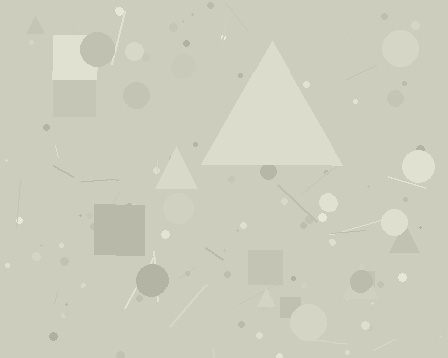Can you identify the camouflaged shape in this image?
The camouflaged shape is a triangle.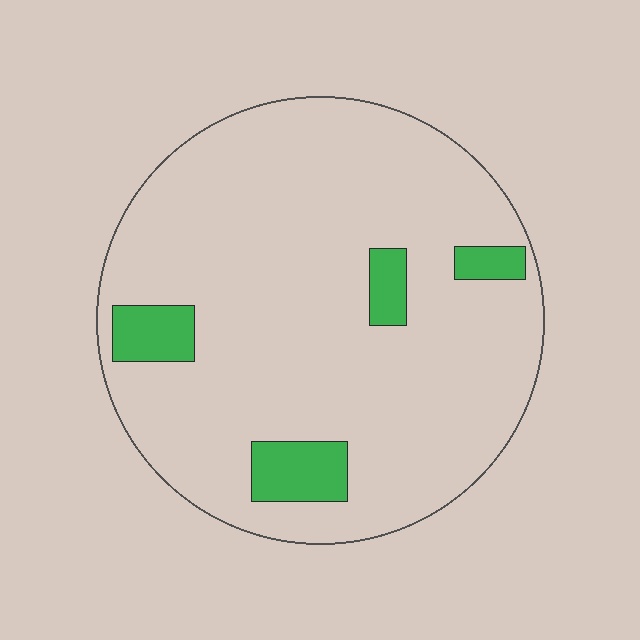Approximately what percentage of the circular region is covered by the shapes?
Approximately 10%.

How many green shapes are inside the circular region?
4.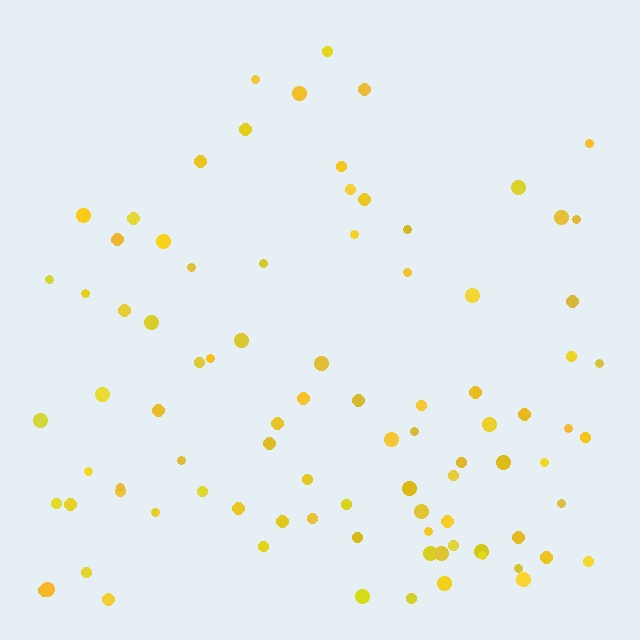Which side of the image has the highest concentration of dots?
The bottom.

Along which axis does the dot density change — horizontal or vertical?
Vertical.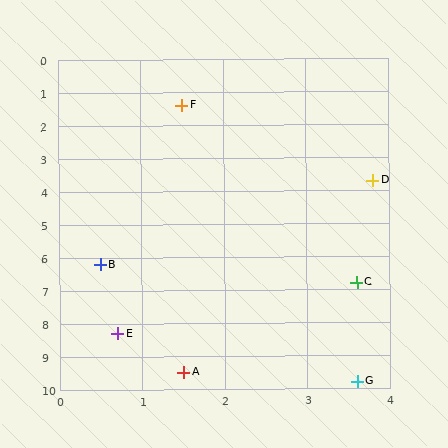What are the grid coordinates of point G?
Point G is at approximately (3.6, 9.8).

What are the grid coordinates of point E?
Point E is at approximately (0.7, 8.3).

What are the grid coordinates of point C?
Point C is at approximately (3.6, 6.8).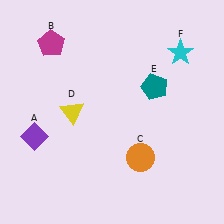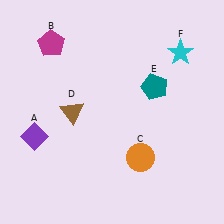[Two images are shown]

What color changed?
The triangle (D) changed from yellow in Image 1 to brown in Image 2.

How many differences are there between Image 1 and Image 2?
There is 1 difference between the two images.